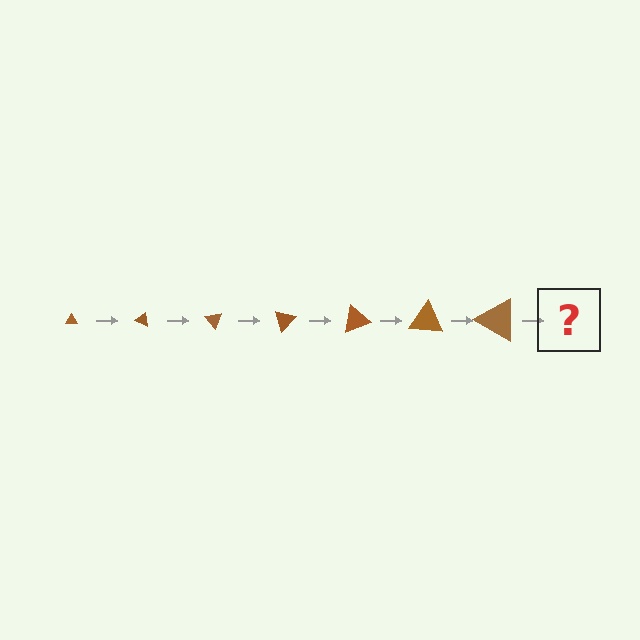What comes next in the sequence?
The next element should be a triangle, larger than the previous one and rotated 175 degrees from the start.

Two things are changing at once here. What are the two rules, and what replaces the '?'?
The two rules are that the triangle grows larger each step and it rotates 25 degrees each step. The '?' should be a triangle, larger than the previous one and rotated 175 degrees from the start.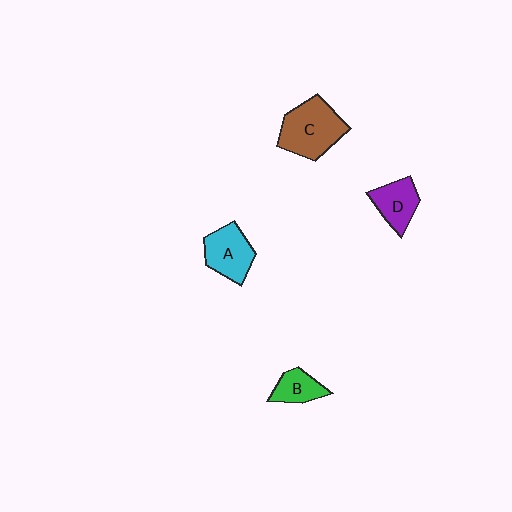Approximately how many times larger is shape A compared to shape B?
Approximately 1.5 times.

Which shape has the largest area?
Shape C (brown).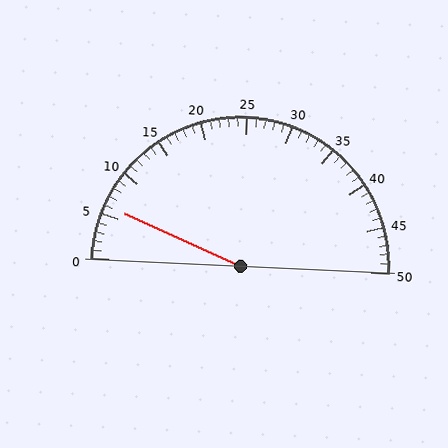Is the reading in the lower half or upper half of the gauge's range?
The reading is in the lower half of the range (0 to 50).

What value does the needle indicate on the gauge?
The needle indicates approximately 6.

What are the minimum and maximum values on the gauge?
The gauge ranges from 0 to 50.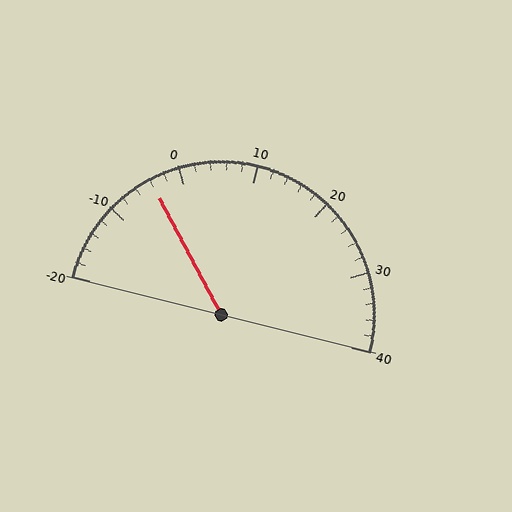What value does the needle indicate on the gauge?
The needle indicates approximately -4.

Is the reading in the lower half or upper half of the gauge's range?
The reading is in the lower half of the range (-20 to 40).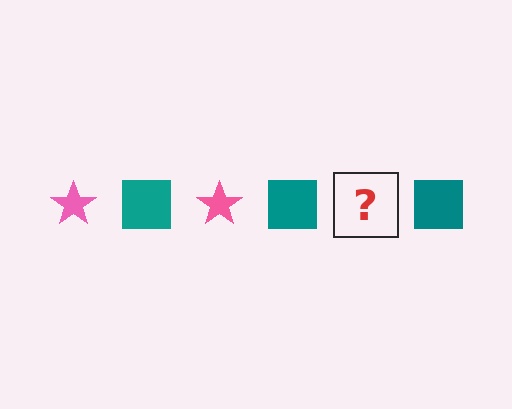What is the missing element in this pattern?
The missing element is a pink star.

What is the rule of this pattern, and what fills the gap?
The rule is that the pattern alternates between pink star and teal square. The gap should be filled with a pink star.